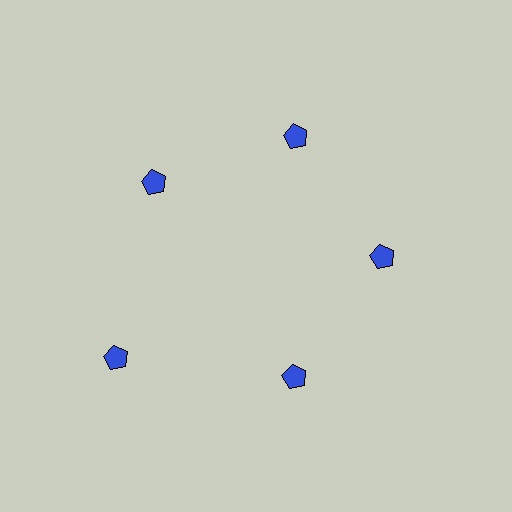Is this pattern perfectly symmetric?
No. The 5 blue pentagons are arranged in a ring, but one element near the 8 o'clock position is pushed outward from the center, breaking the 5-fold rotational symmetry.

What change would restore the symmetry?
The symmetry would be restored by moving it inward, back onto the ring so that all 5 pentagons sit at equal angles and equal distance from the center.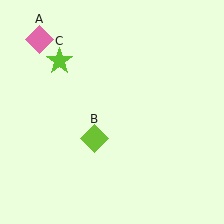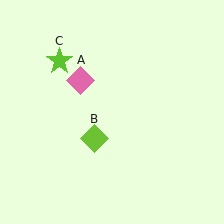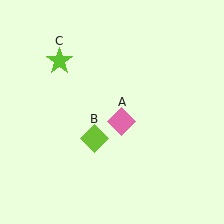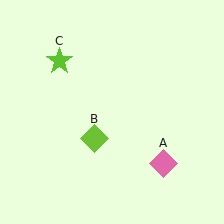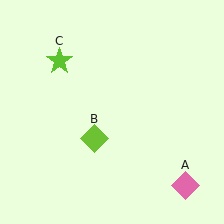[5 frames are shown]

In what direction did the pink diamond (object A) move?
The pink diamond (object A) moved down and to the right.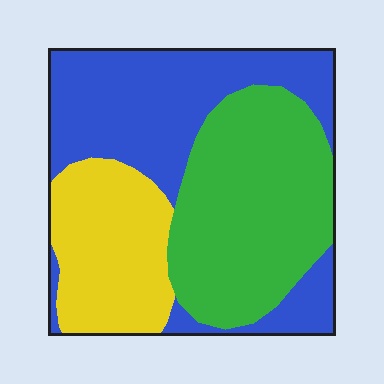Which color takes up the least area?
Yellow, at roughly 25%.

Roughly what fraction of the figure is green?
Green covers 38% of the figure.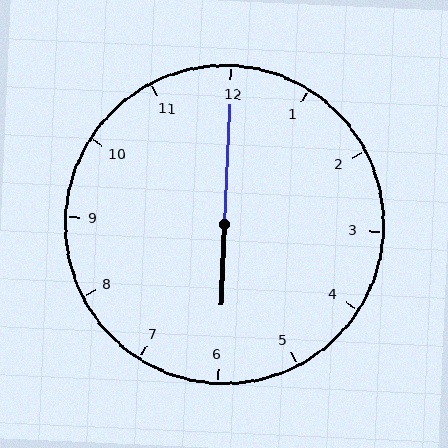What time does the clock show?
6:00.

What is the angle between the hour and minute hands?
Approximately 180 degrees.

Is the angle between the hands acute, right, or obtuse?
It is obtuse.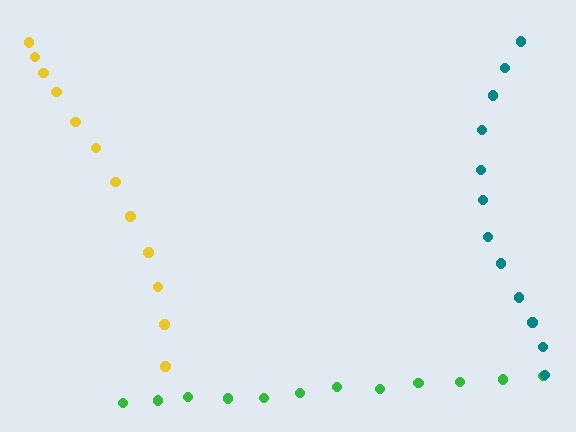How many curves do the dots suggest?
There are 3 distinct paths.